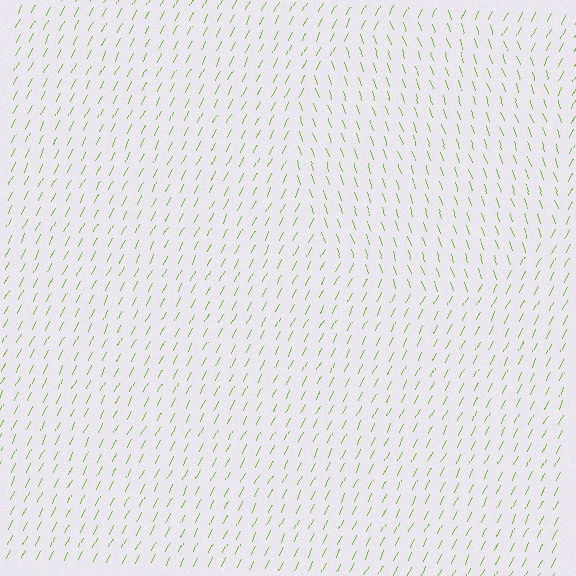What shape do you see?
I see a circle.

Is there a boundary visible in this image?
Yes, there is a texture boundary formed by a change in line orientation.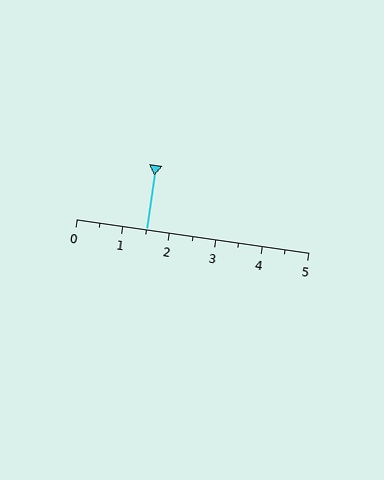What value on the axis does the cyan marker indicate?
The marker indicates approximately 1.5.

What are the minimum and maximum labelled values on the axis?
The axis runs from 0 to 5.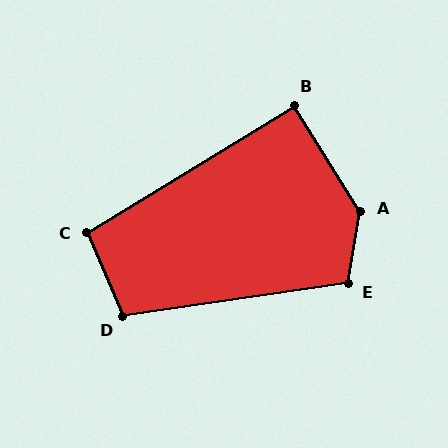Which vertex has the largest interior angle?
A, at approximately 138 degrees.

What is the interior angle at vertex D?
Approximately 105 degrees (obtuse).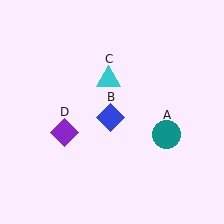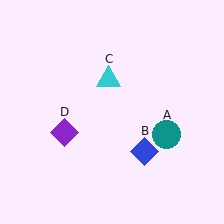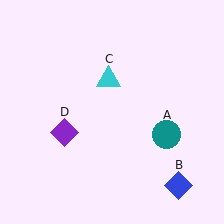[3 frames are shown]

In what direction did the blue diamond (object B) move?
The blue diamond (object B) moved down and to the right.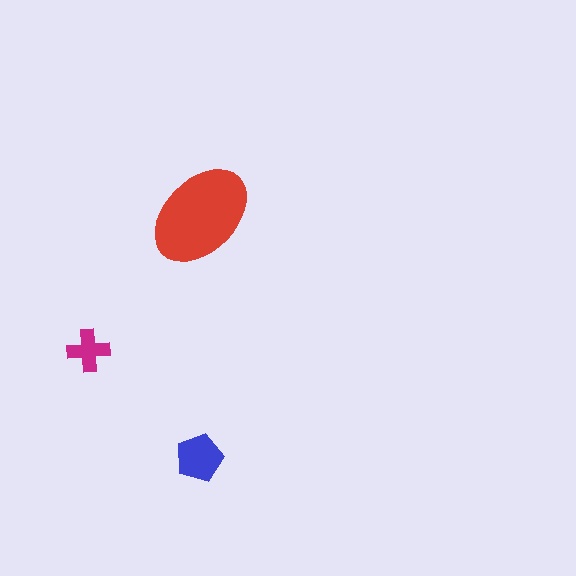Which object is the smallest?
The magenta cross.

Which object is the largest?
The red ellipse.